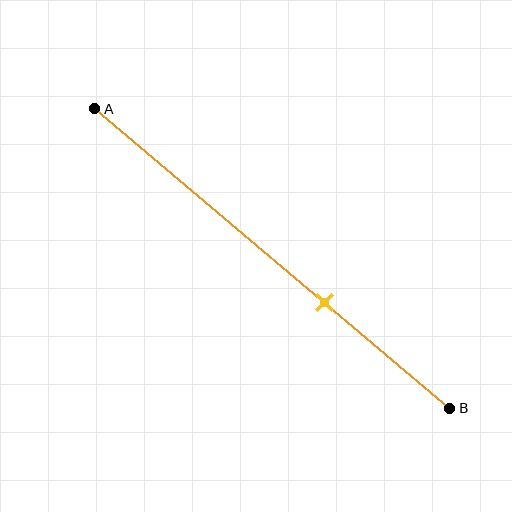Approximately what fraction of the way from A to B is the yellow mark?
The yellow mark is approximately 65% of the way from A to B.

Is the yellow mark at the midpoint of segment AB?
No, the mark is at about 65% from A, not at the 50% midpoint.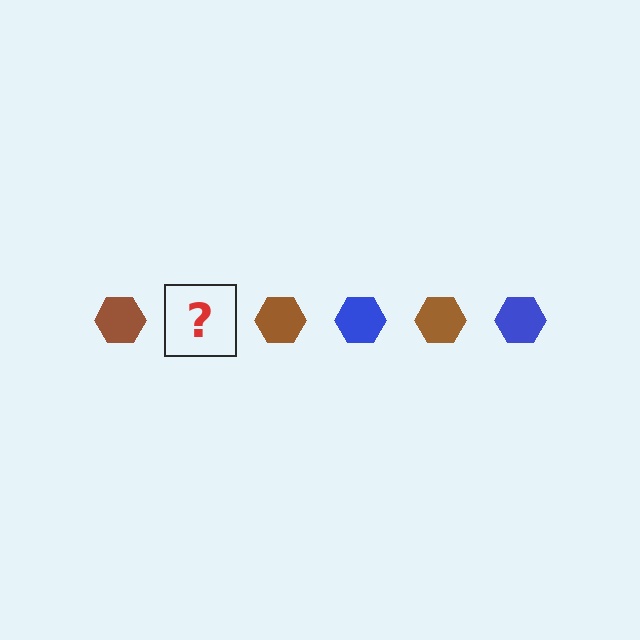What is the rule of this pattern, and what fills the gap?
The rule is that the pattern cycles through brown, blue hexagons. The gap should be filled with a blue hexagon.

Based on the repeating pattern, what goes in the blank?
The blank should be a blue hexagon.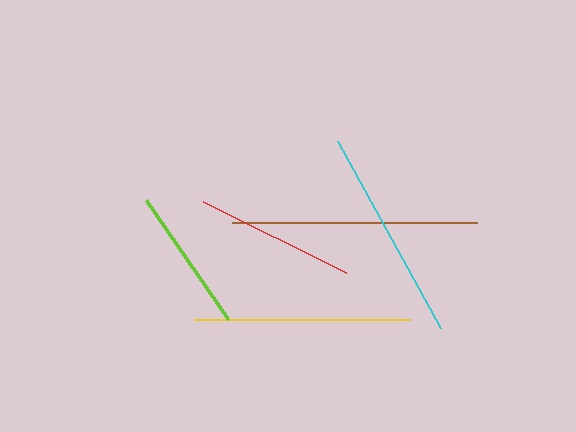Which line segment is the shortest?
The lime line is the shortest at approximately 144 pixels.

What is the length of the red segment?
The red segment is approximately 159 pixels long.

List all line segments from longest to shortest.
From longest to shortest: brown, yellow, cyan, red, lime.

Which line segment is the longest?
The brown line is the longest at approximately 245 pixels.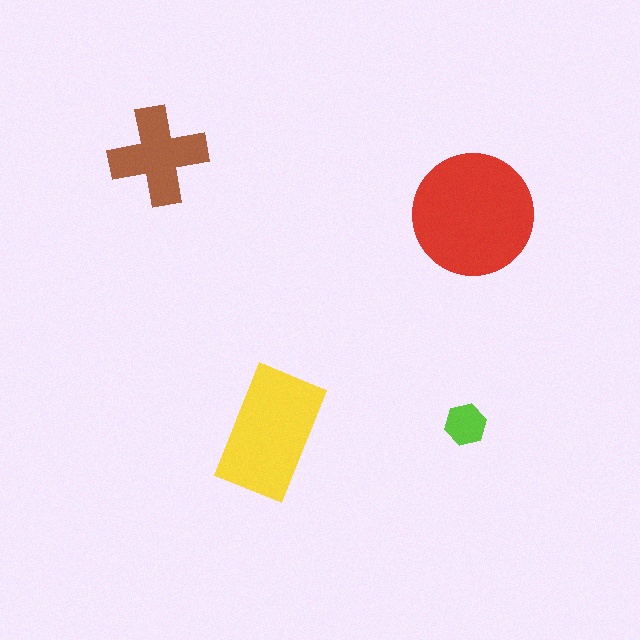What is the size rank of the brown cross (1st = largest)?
3rd.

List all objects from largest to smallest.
The red circle, the yellow rectangle, the brown cross, the lime hexagon.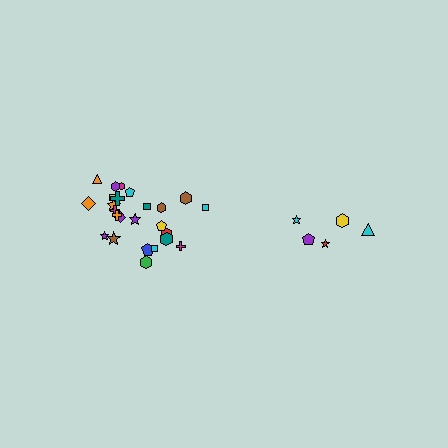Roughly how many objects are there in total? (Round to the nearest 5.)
Roughly 30 objects in total.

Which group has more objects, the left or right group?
The left group.